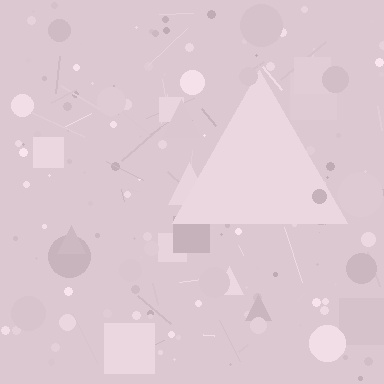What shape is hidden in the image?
A triangle is hidden in the image.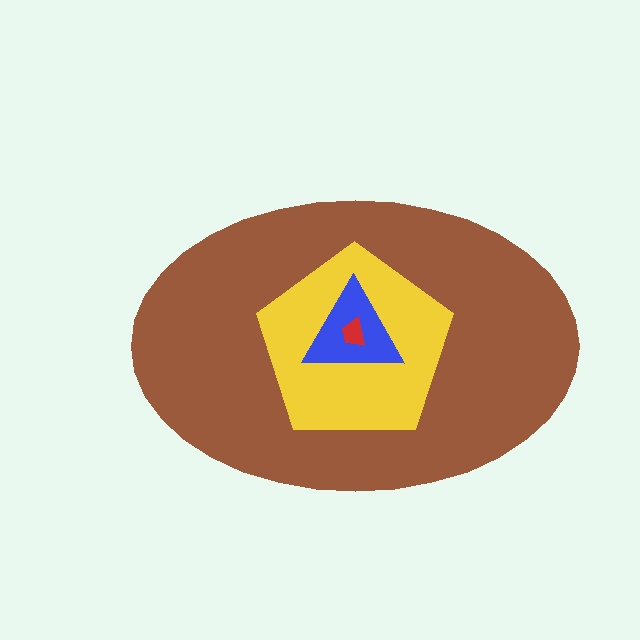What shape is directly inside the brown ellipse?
The yellow pentagon.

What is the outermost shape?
The brown ellipse.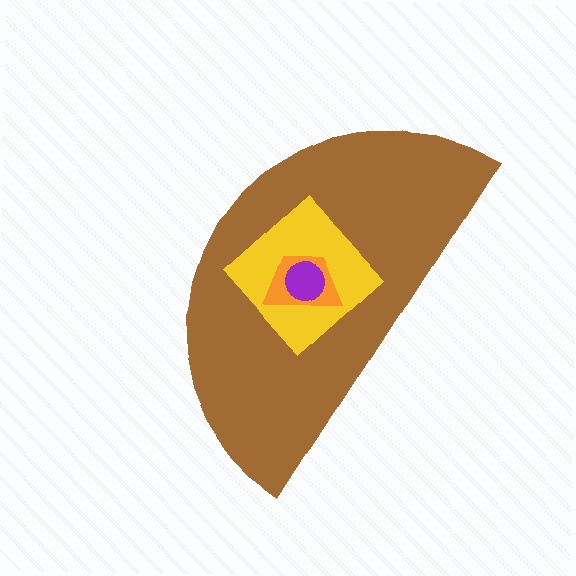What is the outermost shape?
The brown semicircle.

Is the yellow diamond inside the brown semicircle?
Yes.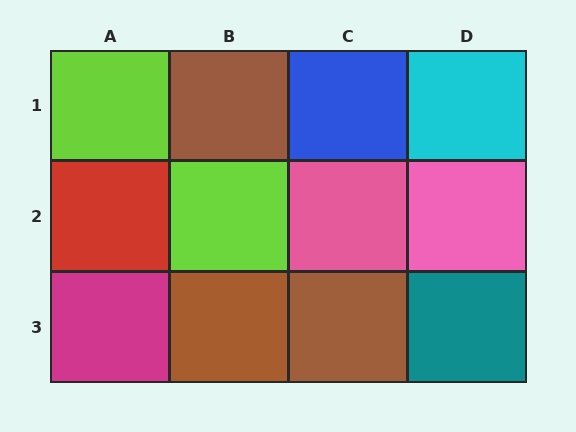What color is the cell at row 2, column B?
Lime.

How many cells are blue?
1 cell is blue.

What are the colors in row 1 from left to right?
Lime, brown, blue, cyan.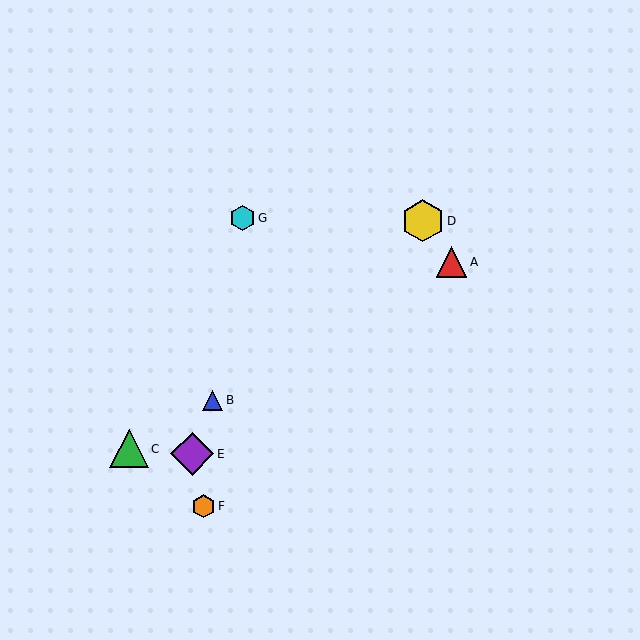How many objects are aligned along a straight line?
3 objects (A, B, C) are aligned along a straight line.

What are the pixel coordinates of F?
Object F is at (203, 506).